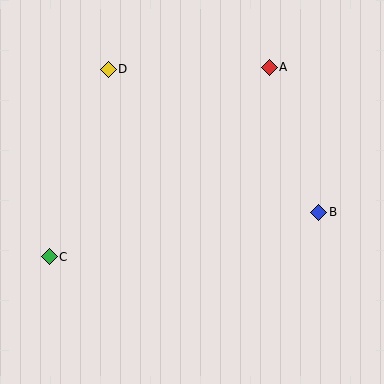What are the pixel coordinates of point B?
Point B is at (319, 212).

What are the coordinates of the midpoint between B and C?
The midpoint between B and C is at (184, 235).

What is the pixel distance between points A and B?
The distance between A and B is 153 pixels.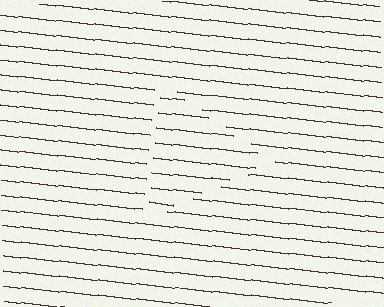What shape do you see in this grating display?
An illusory triangle. The interior of the shape contains the same grating, shifted by half a period — the contour is defined by the phase discontinuity where line-ends from the inner and outer gratings abut.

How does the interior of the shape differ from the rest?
The interior of the shape contains the same grating, shifted by half a period — the contour is defined by the phase discontinuity where line-ends from the inner and outer gratings abut.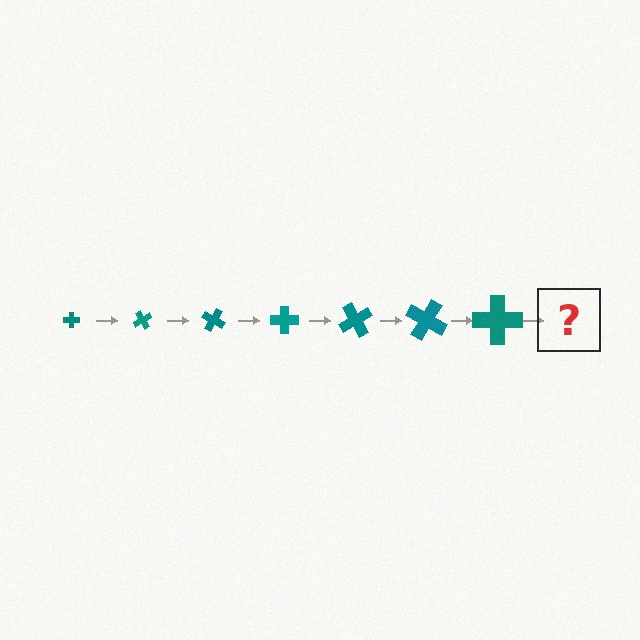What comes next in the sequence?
The next element should be a cross, larger than the previous one and rotated 420 degrees from the start.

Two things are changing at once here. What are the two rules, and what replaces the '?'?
The two rules are that the cross grows larger each step and it rotates 60 degrees each step. The '?' should be a cross, larger than the previous one and rotated 420 degrees from the start.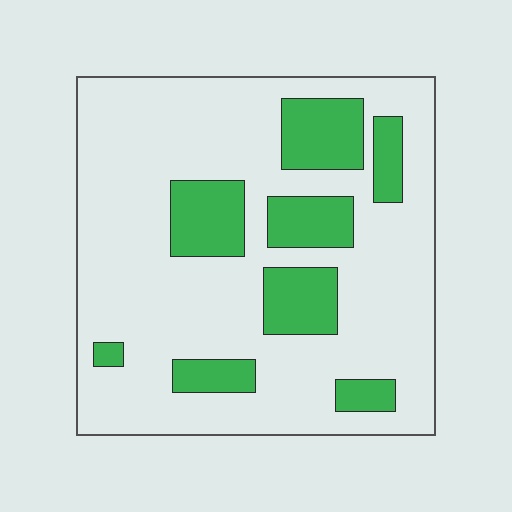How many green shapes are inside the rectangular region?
8.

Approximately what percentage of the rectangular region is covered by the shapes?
Approximately 25%.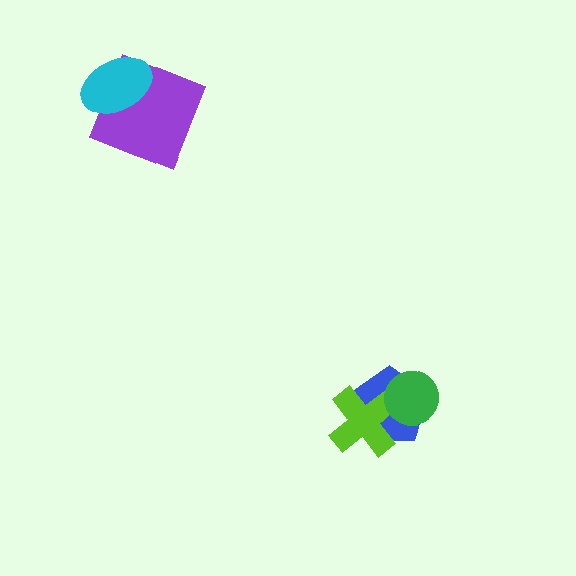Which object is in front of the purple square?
The cyan ellipse is in front of the purple square.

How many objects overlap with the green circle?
2 objects overlap with the green circle.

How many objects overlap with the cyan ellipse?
1 object overlaps with the cyan ellipse.